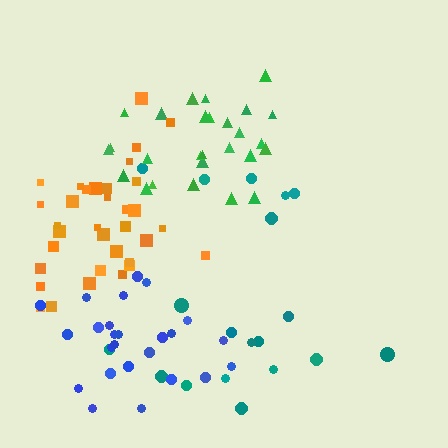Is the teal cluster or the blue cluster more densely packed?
Blue.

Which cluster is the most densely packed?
Blue.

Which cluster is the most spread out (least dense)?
Teal.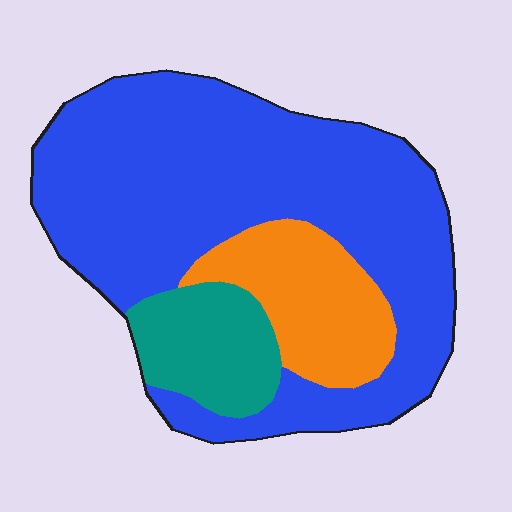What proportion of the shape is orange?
Orange takes up about one sixth (1/6) of the shape.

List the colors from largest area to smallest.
From largest to smallest: blue, orange, teal.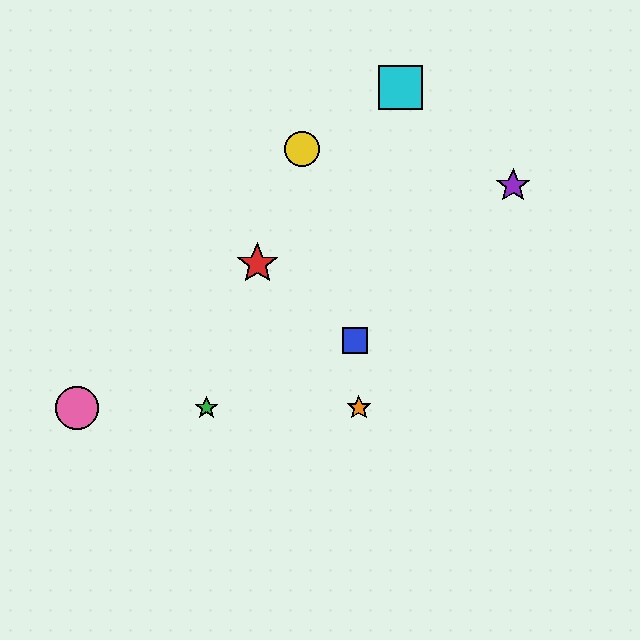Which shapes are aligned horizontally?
The green star, the orange star, the pink circle are aligned horizontally.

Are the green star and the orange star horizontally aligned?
Yes, both are at y≈408.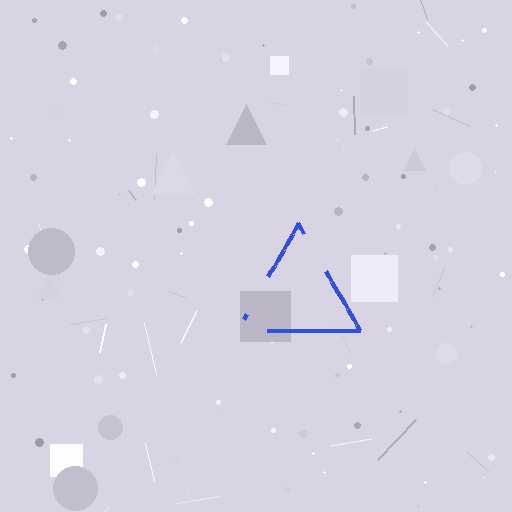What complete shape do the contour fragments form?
The contour fragments form a triangle.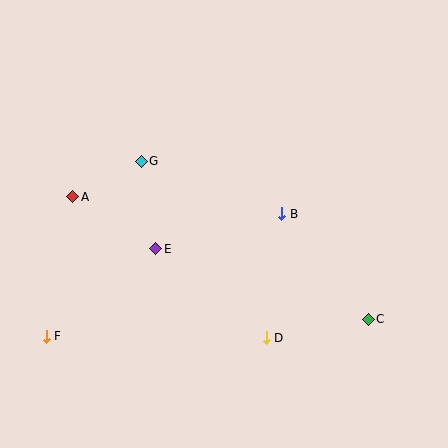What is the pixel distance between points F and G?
The distance between F and G is 199 pixels.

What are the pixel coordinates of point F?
Point F is at (46, 336).